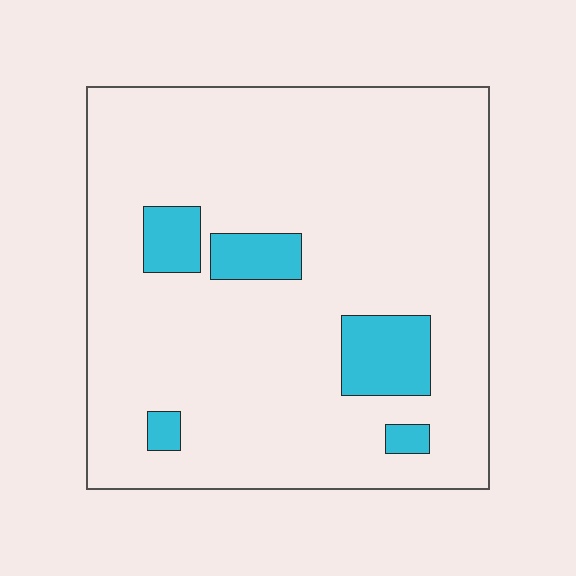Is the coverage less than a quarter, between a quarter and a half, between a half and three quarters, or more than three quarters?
Less than a quarter.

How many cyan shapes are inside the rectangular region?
5.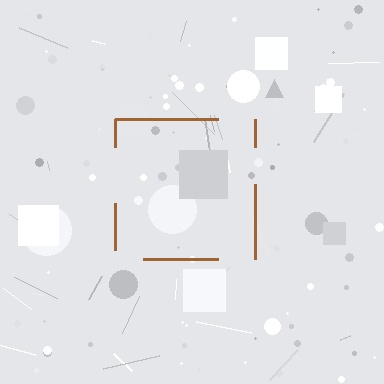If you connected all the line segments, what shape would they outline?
They would outline a square.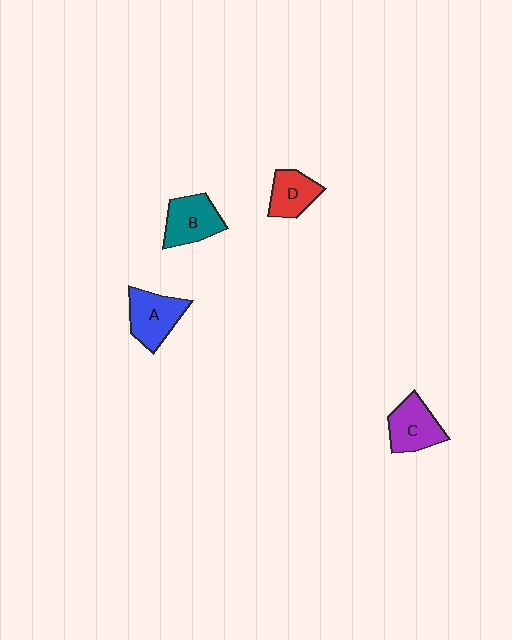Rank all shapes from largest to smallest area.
From largest to smallest: A (blue), B (teal), C (purple), D (red).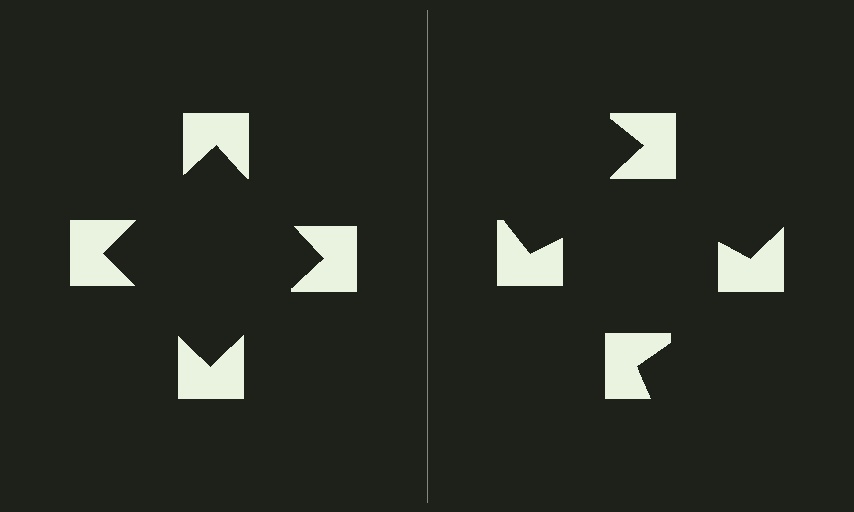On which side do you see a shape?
An illusory square appears on the left side. On the right side the wedge cuts are rotated, so no coherent shape forms.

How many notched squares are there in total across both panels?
8 — 4 on each side.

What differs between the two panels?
The notched squares are positioned identically on both sides; only the wedge orientations differ. On the left they align to a square; on the right they are misaligned.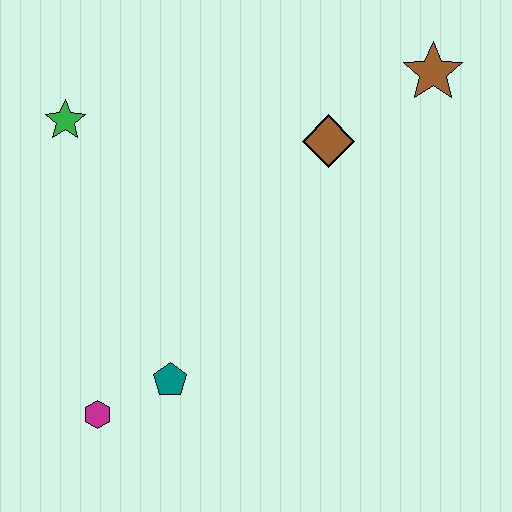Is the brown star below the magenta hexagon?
No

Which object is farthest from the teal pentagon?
The brown star is farthest from the teal pentagon.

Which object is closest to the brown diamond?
The brown star is closest to the brown diamond.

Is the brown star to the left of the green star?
No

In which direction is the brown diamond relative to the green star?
The brown diamond is to the right of the green star.